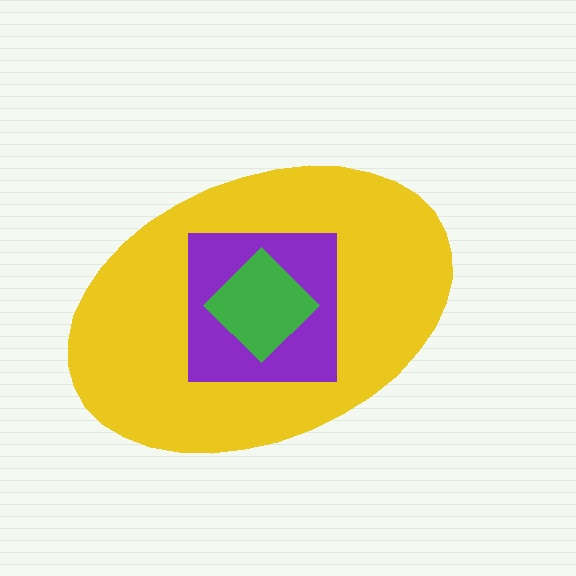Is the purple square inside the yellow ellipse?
Yes.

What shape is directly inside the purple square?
The green diamond.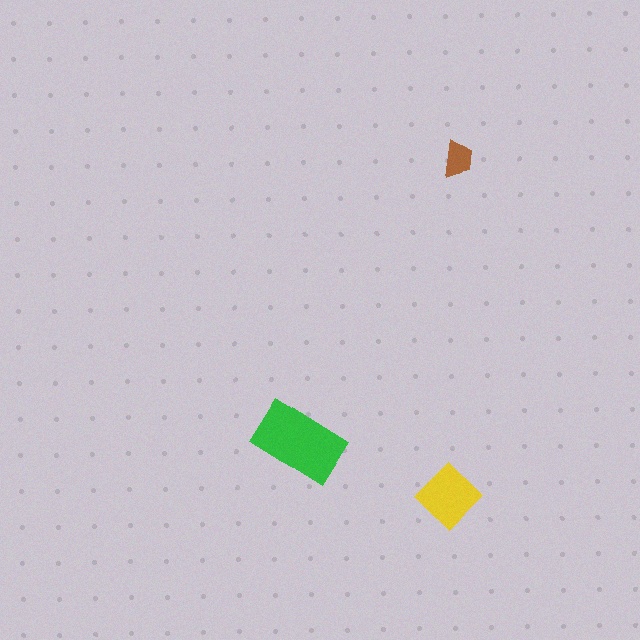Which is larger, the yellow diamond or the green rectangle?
The green rectangle.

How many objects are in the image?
There are 3 objects in the image.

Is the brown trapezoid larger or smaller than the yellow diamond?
Smaller.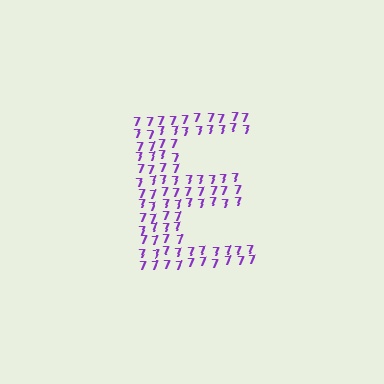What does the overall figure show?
The overall figure shows the letter E.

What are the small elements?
The small elements are digit 7's.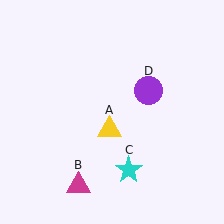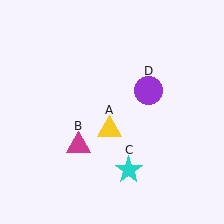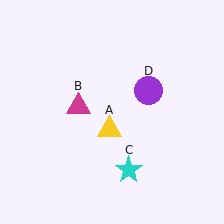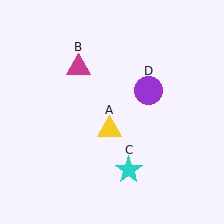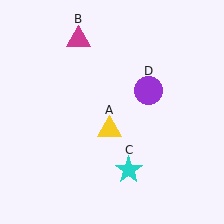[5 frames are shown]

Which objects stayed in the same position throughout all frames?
Yellow triangle (object A) and cyan star (object C) and purple circle (object D) remained stationary.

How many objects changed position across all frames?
1 object changed position: magenta triangle (object B).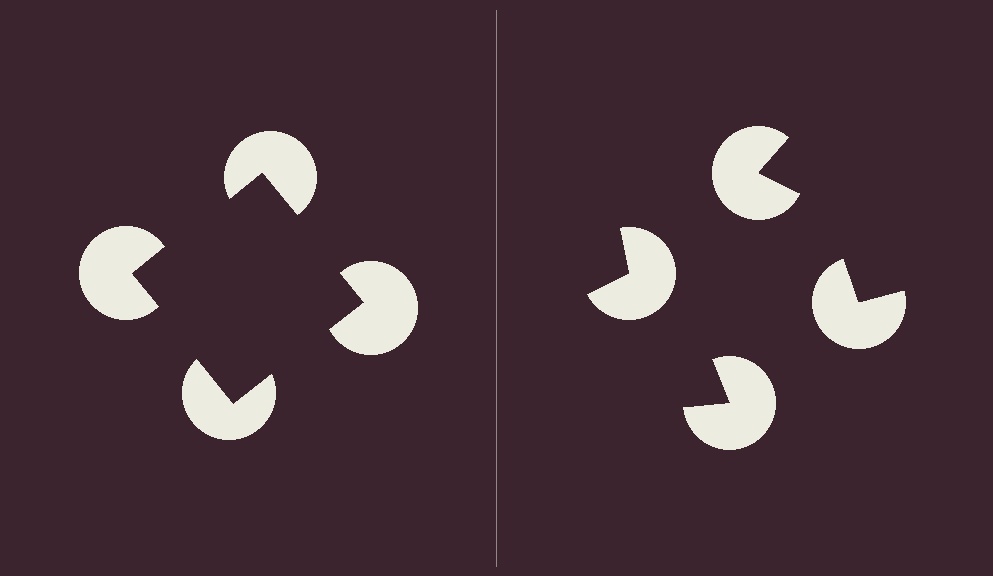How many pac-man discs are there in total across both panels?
8 — 4 on each side.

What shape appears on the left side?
An illusory square.